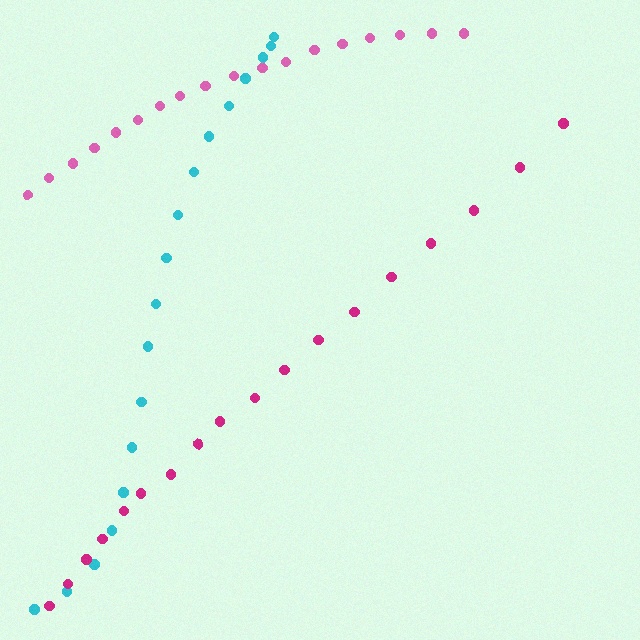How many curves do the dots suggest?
There are 3 distinct paths.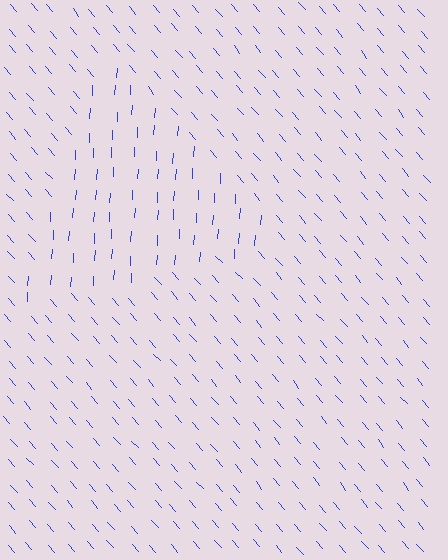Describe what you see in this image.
The image is filled with small blue line segments. A triangle region in the image has lines oriented differently from the surrounding lines, creating a visible texture boundary.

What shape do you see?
I see a triangle.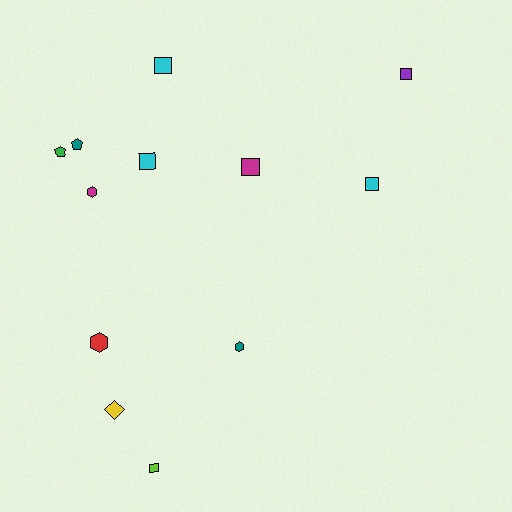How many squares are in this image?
There are 6 squares.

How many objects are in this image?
There are 12 objects.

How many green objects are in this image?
There is 1 green object.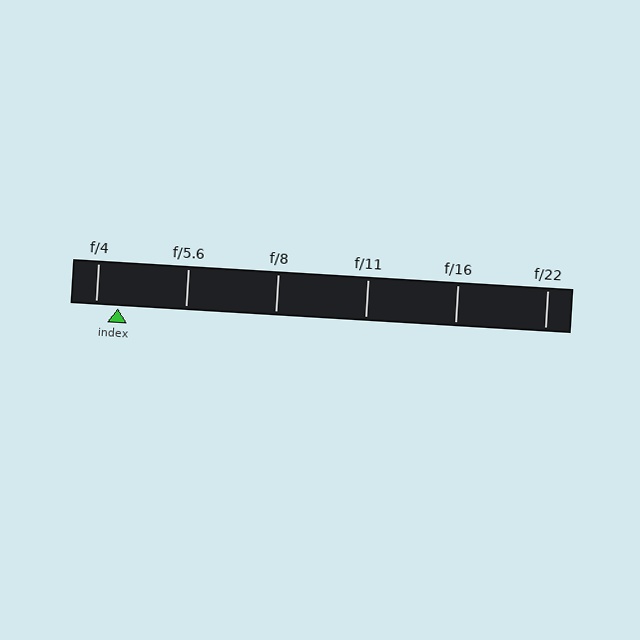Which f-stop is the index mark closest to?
The index mark is closest to f/4.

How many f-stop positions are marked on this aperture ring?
There are 6 f-stop positions marked.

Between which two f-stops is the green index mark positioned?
The index mark is between f/4 and f/5.6.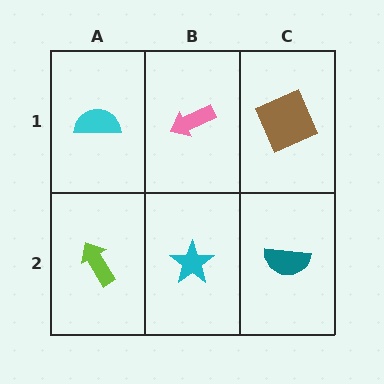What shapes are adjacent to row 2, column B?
A pink arrow (row 1, column B), a lime arrow (row 2, column A), a teal semicircle (row 2, column C).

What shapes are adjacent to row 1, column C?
A teal semicircle (row 2, column C), a pink arrow (row 1, column B).